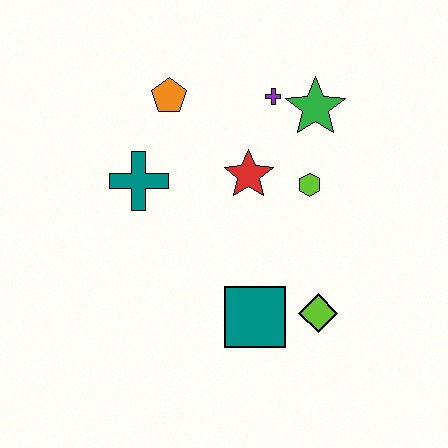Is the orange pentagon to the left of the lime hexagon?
Yes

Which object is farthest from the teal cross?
The lime diamond is farthest from the teal cross.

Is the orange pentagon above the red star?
Yes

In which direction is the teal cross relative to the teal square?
The teal cross is above the teal square.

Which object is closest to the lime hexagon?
The red star is closest to the lime hexagon.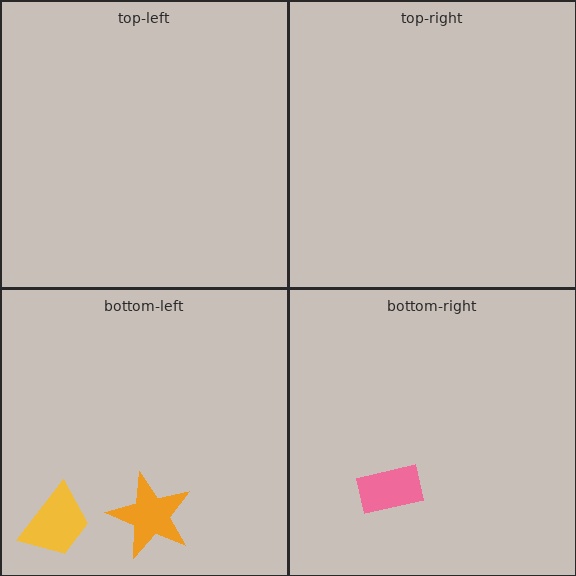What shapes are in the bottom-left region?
The yellow trapezoid, the orange star.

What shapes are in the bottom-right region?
The pink rectangle.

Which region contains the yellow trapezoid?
The bottom-left region.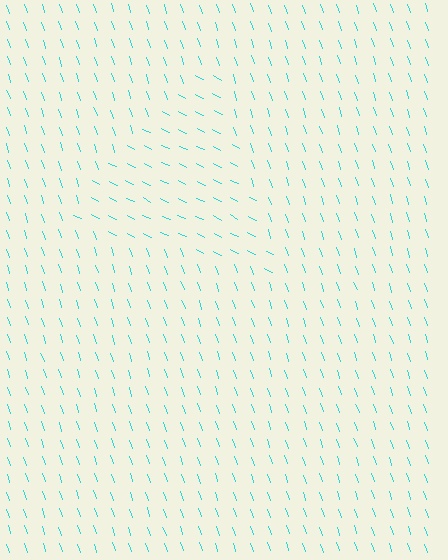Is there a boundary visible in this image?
Yes, there is a texture boundary formed by a change in line orientation.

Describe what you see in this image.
The image is filled with small cyan line segments. A triangle region in the image has lines oriented differently from the surrounding lines, creating a visible texture boundary.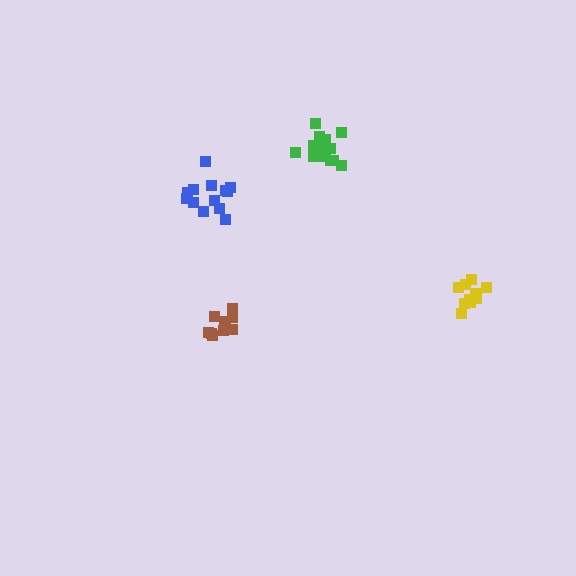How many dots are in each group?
Group 1: 13 dots, Group 2: 10 dots, Group 3: 11 dots, Group 4: 15 dots (49 total).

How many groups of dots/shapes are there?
There are 4 groups.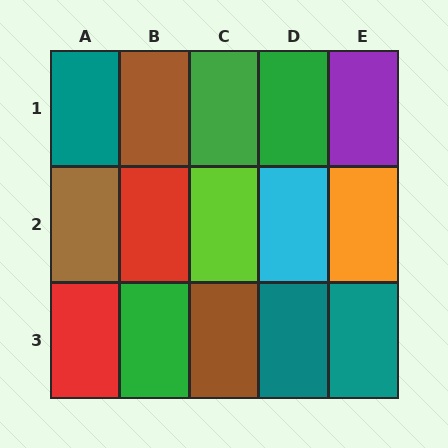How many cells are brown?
3 cells are brown.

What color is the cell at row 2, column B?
Red.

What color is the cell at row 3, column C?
Brown.